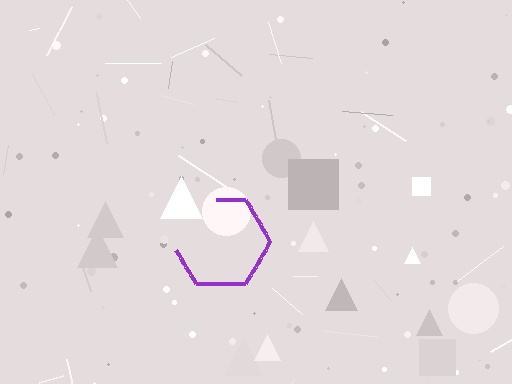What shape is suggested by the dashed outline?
The dashed outline suggests a hexagon.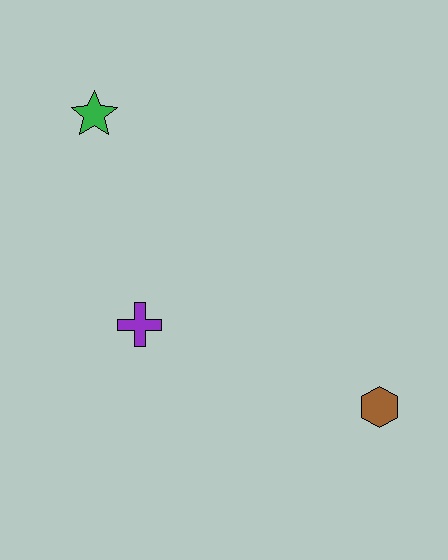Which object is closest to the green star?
The purple cross is closest to the green star.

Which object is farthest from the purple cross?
The brown hexagon is farthest from the purple cross.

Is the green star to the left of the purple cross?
Yes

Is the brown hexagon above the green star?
No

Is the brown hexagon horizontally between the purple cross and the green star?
No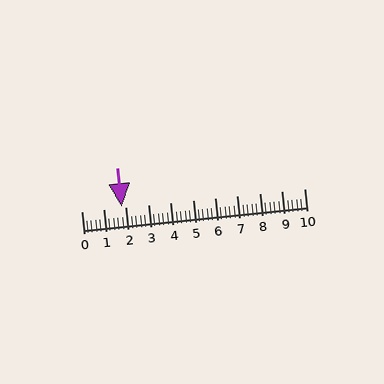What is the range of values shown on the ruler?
The ruler shows values from 0 to 10.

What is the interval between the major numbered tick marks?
The major tick marks are spaced 1 units apart.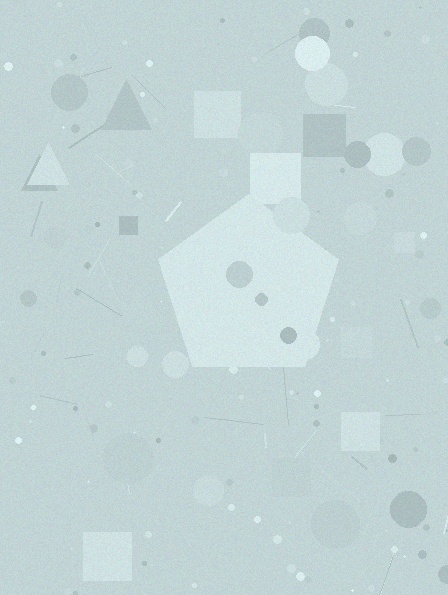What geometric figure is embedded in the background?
A pentagon is embedded in the background.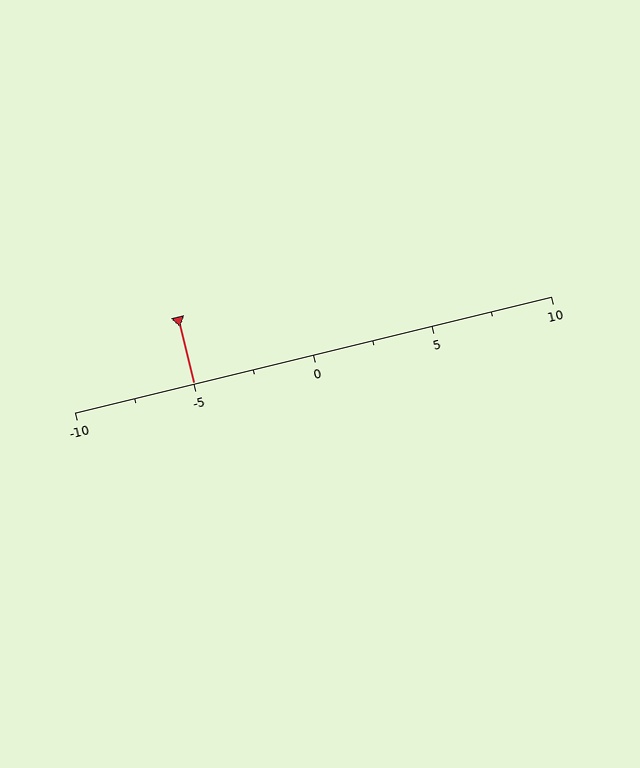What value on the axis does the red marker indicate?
The marker indicates approximately -5.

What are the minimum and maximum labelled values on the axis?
The axis runs from -10 to 10.